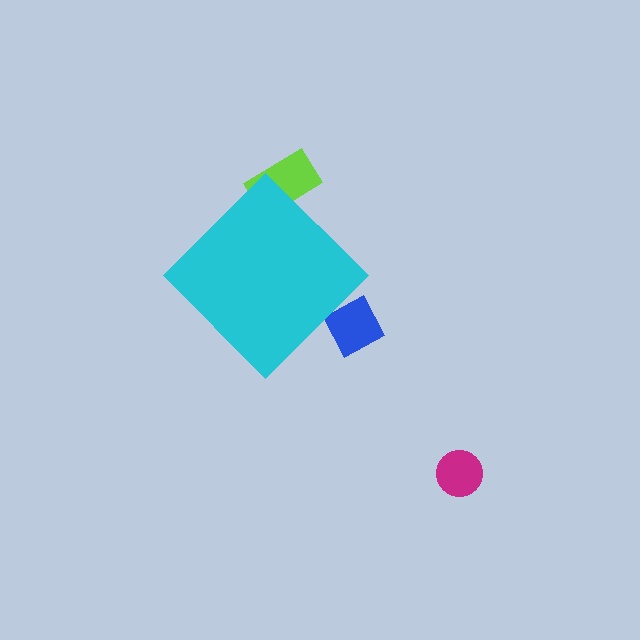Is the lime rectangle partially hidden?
Yes, the lime rectangle is partially hidden behind the cyan diamond.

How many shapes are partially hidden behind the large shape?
2 shapes are partially hidden.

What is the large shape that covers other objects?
A cyan diamond.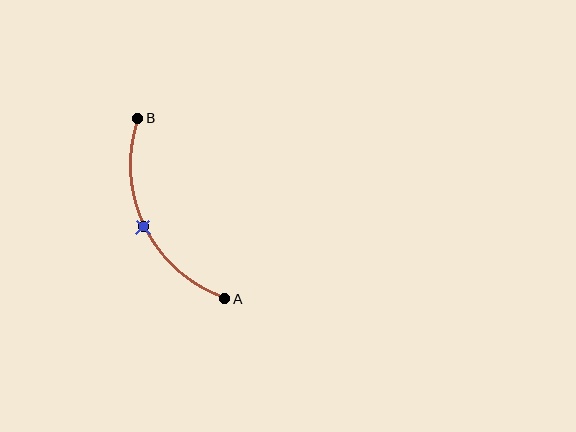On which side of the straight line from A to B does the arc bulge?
The arc bulges to the left of the straight line connecting A and B.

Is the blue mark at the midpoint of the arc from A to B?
Yes. The blue mark lies on the arc at equal arc-length from both A and B — it is the arc midpoint.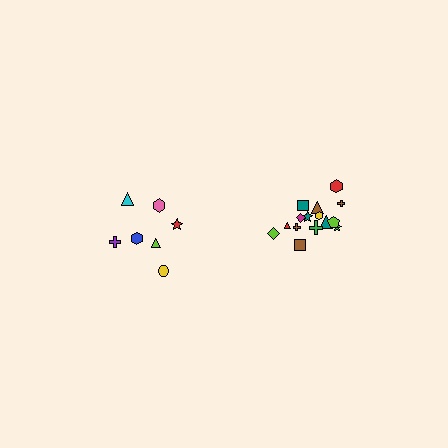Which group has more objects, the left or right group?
The right group.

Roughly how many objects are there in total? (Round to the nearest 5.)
Roughly 20 objects in total.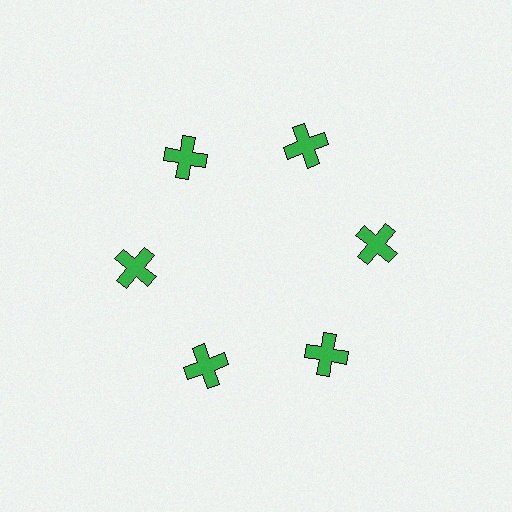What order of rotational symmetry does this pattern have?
This pattern has 6-fold rotational symmetry.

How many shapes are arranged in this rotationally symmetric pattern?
There are 6 shapes, arranged in 6 groups of 1.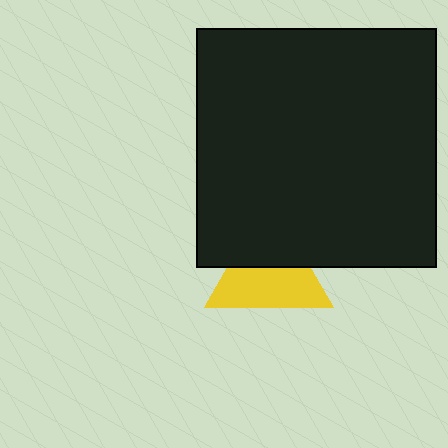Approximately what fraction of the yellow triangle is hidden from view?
Roughly 42% of the yellow triangle is hidden behind the black square.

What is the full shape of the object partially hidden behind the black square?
The partially hidden object is a yellow triangle.